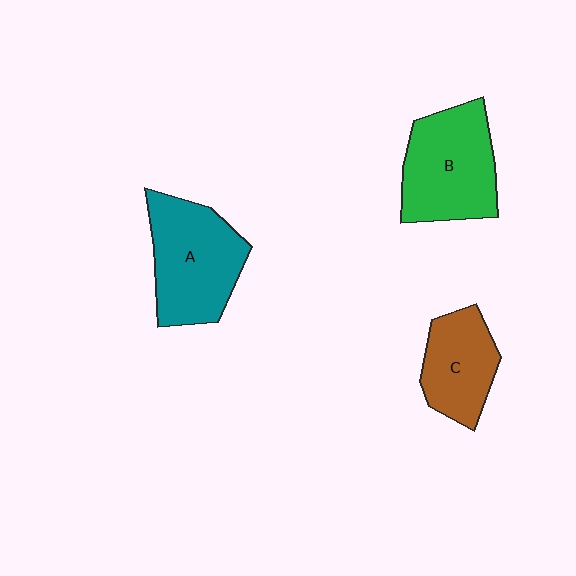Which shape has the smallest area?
Shape C (brown).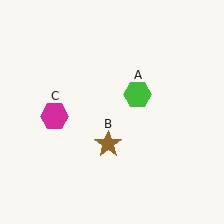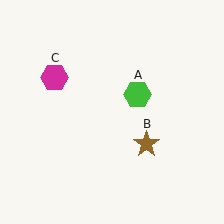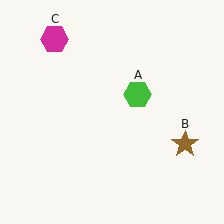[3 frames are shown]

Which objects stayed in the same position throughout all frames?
Green hexagon (object A) remained stationary.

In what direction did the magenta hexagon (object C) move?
The magenta hexagon (object C) moved up.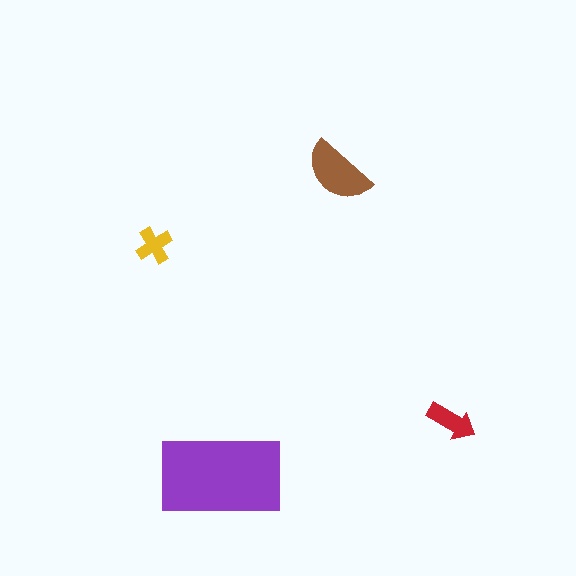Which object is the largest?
The purple rectangle.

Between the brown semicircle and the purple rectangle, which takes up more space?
The purple rectangle.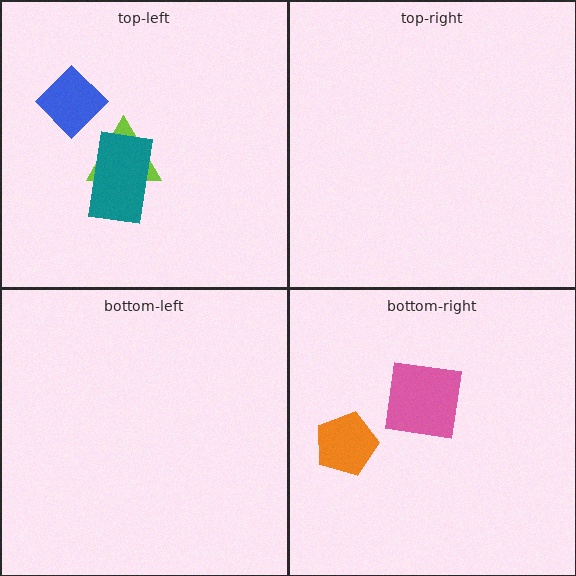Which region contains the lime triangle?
The top-left region.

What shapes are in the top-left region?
The lime triangle, the blue diamond, the teal rectangle.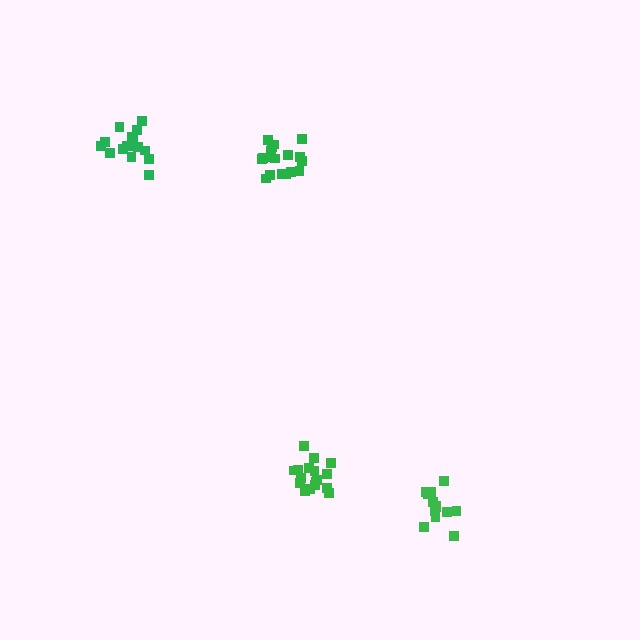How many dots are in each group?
Group 1: 17 dots, Group 2: 18 dots, Group 3: 18 dots, Group 4: 13 dots (66 total).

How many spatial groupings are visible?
There are 4 spatial groupings.